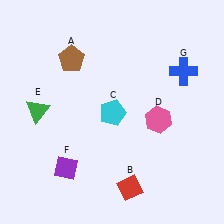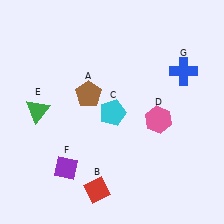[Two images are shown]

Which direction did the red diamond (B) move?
The red diamond (B) moved left.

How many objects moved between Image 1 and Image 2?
2 objects moved between the two images.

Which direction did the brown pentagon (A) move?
The brown pentagon (A) moved down.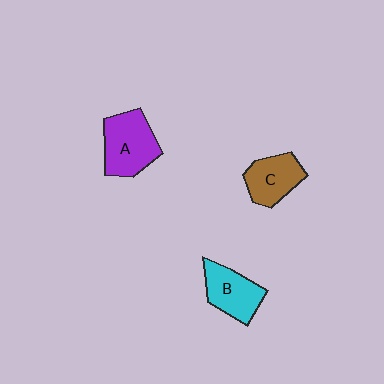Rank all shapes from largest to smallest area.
From largest to smallest: A (purple), B (cyan), C (brown).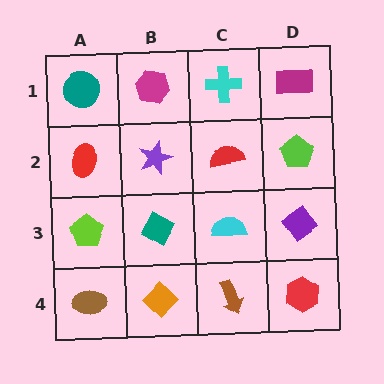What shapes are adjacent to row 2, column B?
A magenta hexagon (row 1, column B), a teal diamond (row 3, column B), a red ellipse (row 2, column A), a red semicircle (row 2, column C).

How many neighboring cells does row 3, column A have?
3.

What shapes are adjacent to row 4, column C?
A cyan semicircle (row 3, column C), an orange diamond (row 4, column B), a red hexagon (row 4, column D).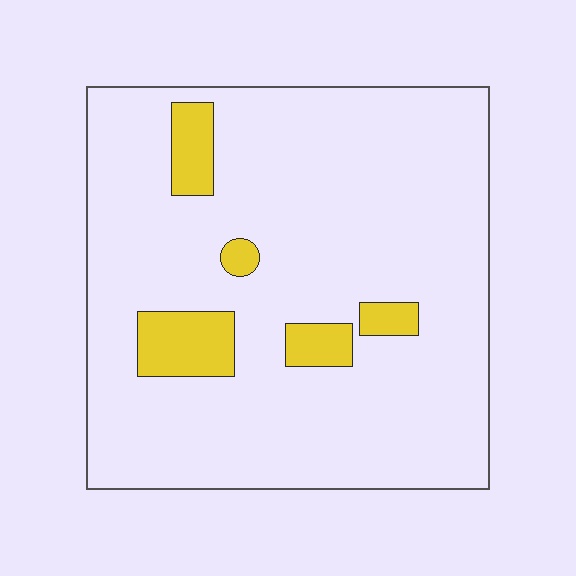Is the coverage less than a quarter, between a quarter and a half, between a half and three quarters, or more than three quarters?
Less than a quarter.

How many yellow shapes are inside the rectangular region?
5.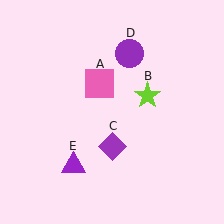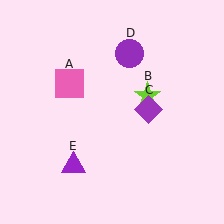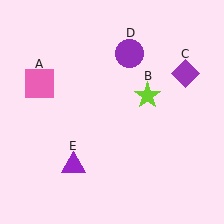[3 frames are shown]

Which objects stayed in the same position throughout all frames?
Lime star (object B) and purple circle (object D) and purple triangle (object E) remained stationary.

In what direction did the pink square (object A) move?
The pink square (object A) moved left.